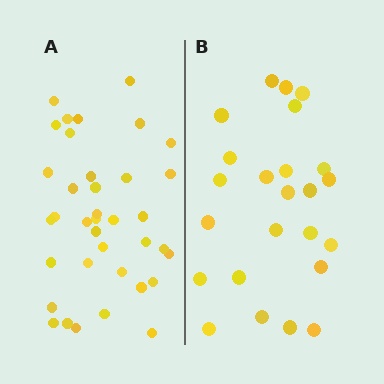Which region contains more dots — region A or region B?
Region A (the left region) has more dots.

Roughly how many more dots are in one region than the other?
Region A has approximately 15 more dots than region B.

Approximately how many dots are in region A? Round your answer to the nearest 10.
About 40 dots. (The exact count is 37, which rounds to 40.)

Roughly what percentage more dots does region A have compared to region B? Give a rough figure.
About 55% more.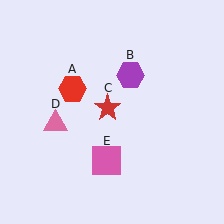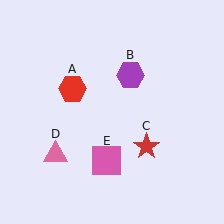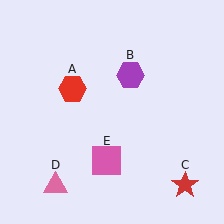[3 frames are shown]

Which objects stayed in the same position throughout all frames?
Red hexagon (object A) and purple hexagon (object B) and pink square (object E) remained stationary.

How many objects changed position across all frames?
2 objects changed position: red star (object C), pink triangle (object D).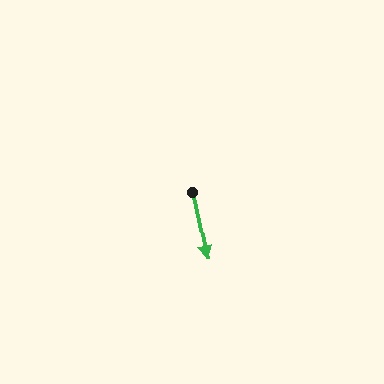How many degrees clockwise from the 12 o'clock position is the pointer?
Approximately 168 degrees.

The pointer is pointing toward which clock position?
Roughly 6 o'clock.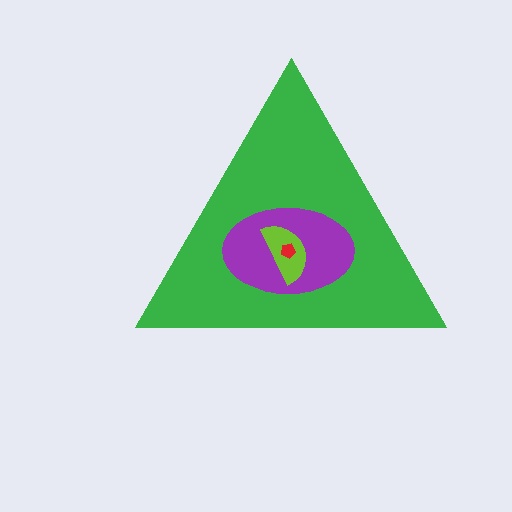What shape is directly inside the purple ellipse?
The lime semicircle.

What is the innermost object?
The red pentagon.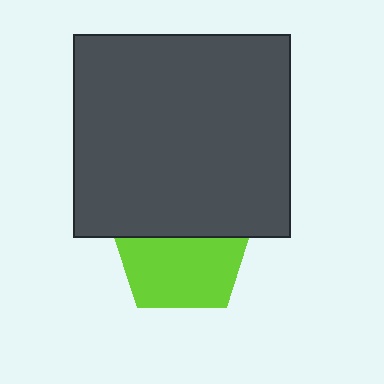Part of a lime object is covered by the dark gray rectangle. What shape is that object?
It is a pentagon.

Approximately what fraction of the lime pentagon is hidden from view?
Roughly 43% of the lime pentagon is hidden behind the dark gray rectangle.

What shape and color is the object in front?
The object in front is a dark gray rectangle.